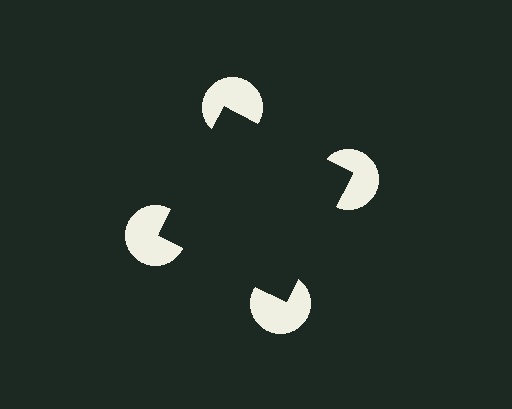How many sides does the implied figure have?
4 sides.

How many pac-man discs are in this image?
There are 4 — one at each vertex of the illusory square.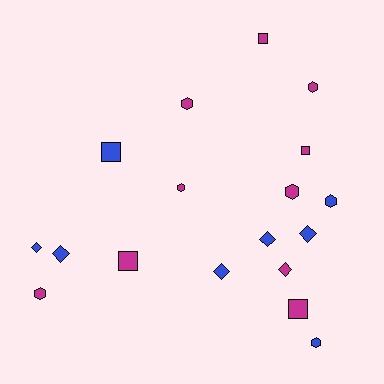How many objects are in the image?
There are 18 objects.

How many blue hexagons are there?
There are 2 blue hexagons.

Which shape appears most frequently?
Hexagon, with 7 objects.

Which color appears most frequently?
Magenta, with 10 objects.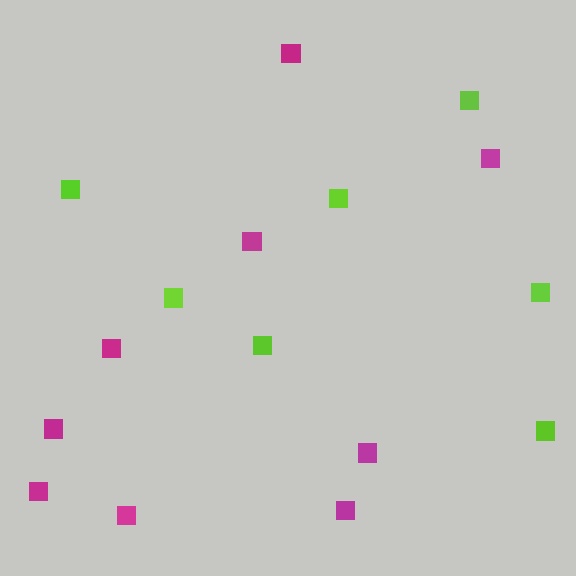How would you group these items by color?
There are 2 groups: one group of magenta squares (9) and one group of lime squares (7).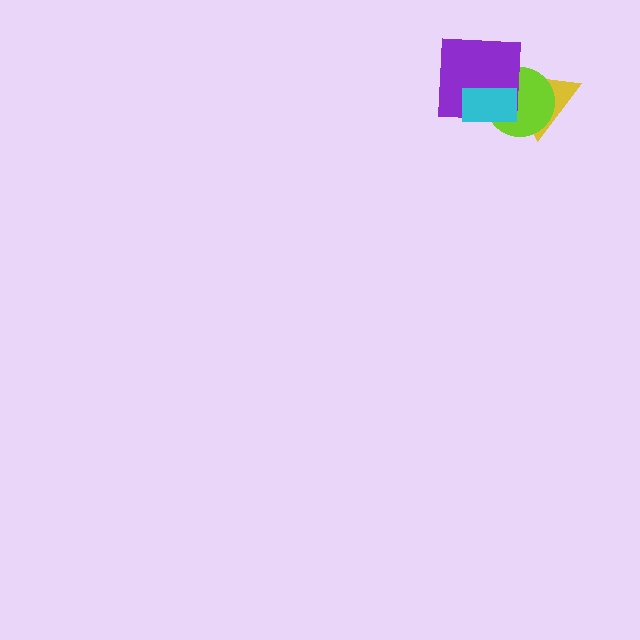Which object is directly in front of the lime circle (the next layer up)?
The purple square is directly in front of the lime circle.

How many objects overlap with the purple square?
3 objects overlap with the purple square.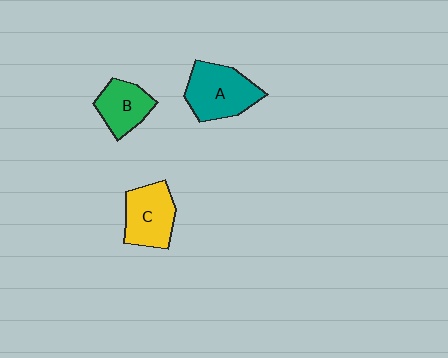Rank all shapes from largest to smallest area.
From largest to smallest: A (teal), C (yellow), B (green).